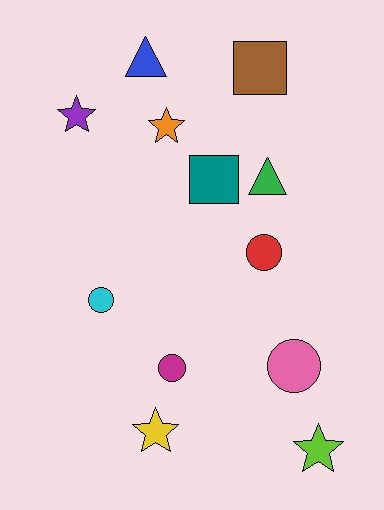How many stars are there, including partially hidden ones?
There are 4 stars.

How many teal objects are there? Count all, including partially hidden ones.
There is 1 teal object.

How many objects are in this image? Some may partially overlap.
There are 12 objects.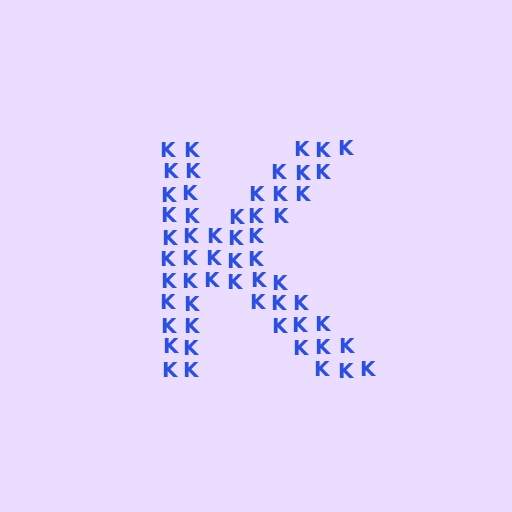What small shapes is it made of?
It is made of small letter K's.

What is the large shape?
The large shape is the letter K.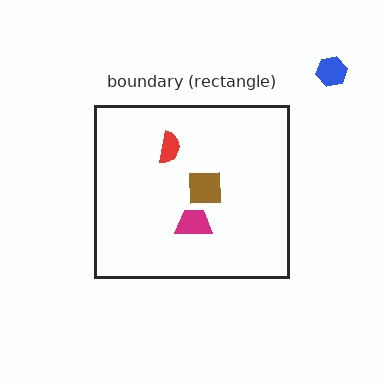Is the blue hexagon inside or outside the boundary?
Outside.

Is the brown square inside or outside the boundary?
Inside.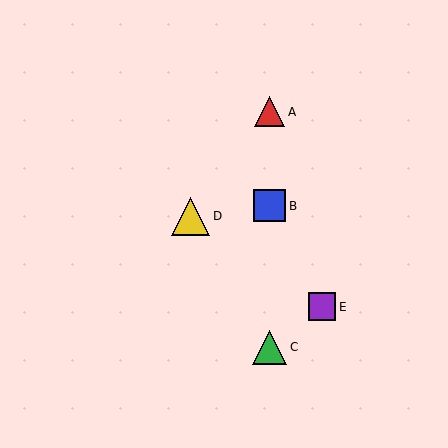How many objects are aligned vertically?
3 objects (A, B, C) are aligned vertically.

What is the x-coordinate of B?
Object B is at x≈270.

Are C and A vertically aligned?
Yes, both are at x≈270.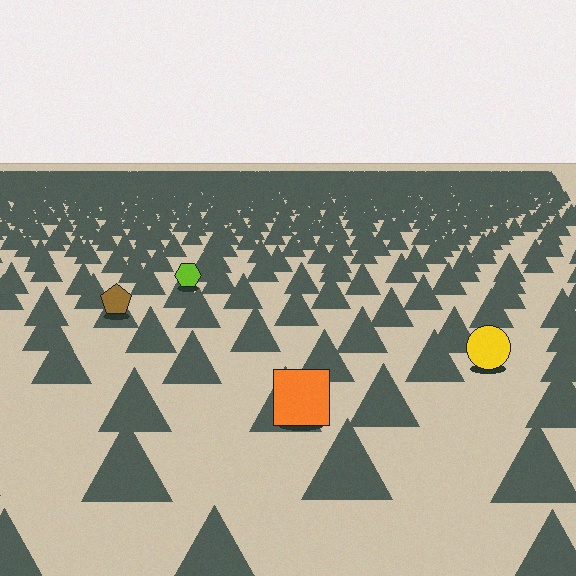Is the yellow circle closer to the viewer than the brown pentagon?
Yes. The yellow circle is closer — you can tell from the texture gradient: the ground texture is coarser near it.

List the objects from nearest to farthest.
From nearest to farthest: the orange square, the yellow circle, the brown pentagon, the lime hexagon.